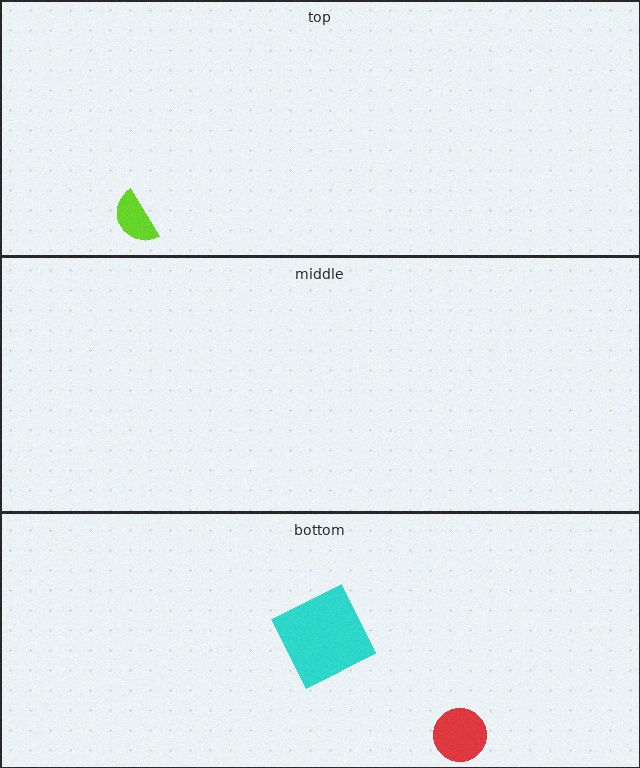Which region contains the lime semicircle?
The top region.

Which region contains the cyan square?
The bottom region.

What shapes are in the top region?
The lime semicircle.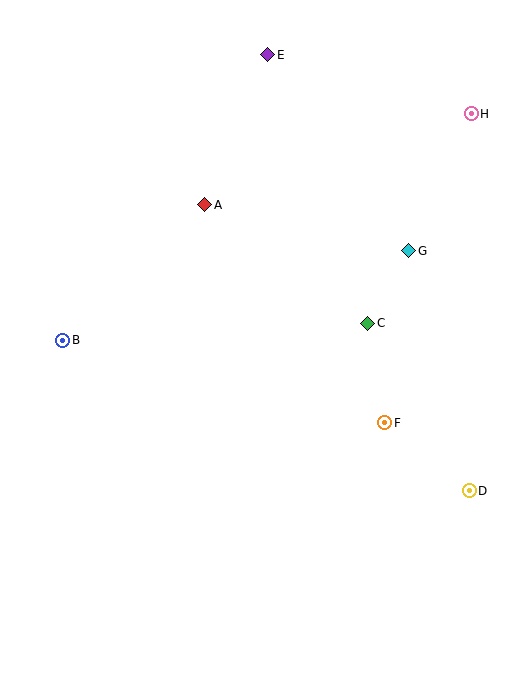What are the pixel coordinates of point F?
Point F is at (385, 423).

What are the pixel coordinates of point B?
Point B is at (63, 340).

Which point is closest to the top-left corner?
Point E is closest to the top-left corner.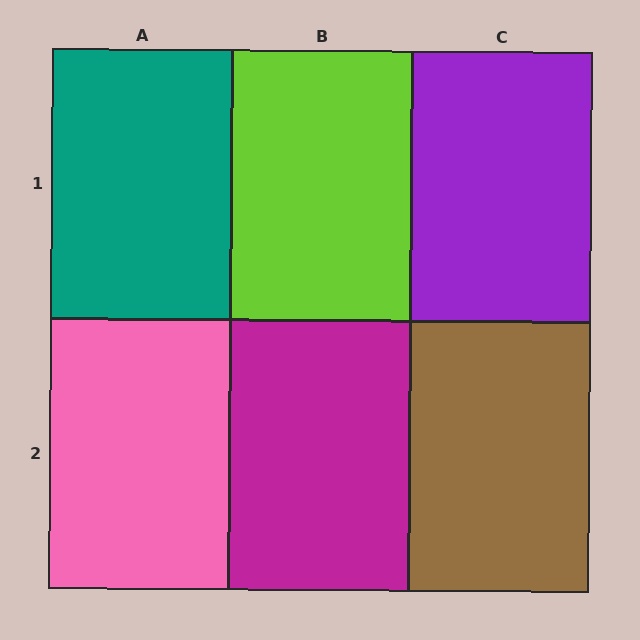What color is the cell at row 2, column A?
Pink.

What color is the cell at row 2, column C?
Brown.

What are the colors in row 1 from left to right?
Teal, lime, purple.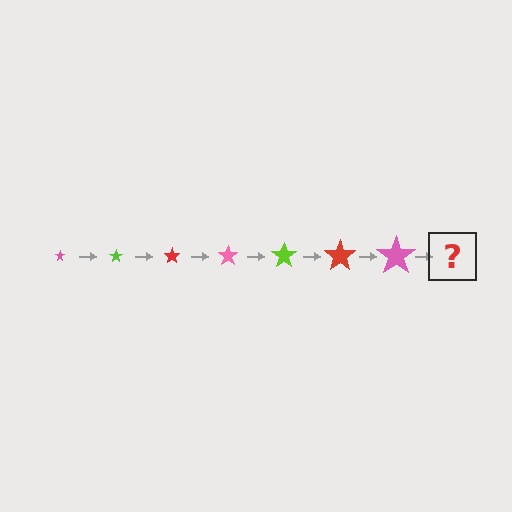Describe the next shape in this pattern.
It should be a lime star, larger than the previous one.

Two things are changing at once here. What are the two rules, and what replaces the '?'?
The two rules are that the star grows larger each step and the color cycles through pink, lime, and red. The '?' should be a lime star, larger than the previous one.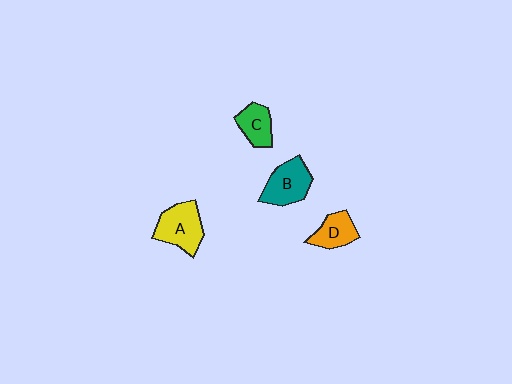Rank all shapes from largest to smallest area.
From largest to smallest: A (yellow), B (teal), D (orange), C (green).